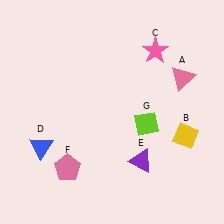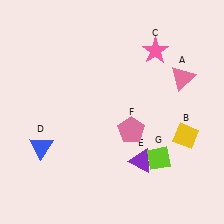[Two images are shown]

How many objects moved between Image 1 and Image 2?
2 objects moved between the two images.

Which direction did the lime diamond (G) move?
The lime diamond (G) moved down.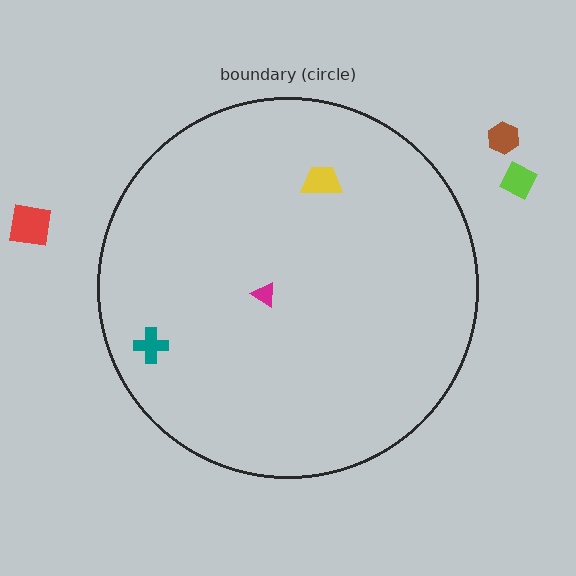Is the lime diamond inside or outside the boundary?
Outside.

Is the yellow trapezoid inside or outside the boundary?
Inside.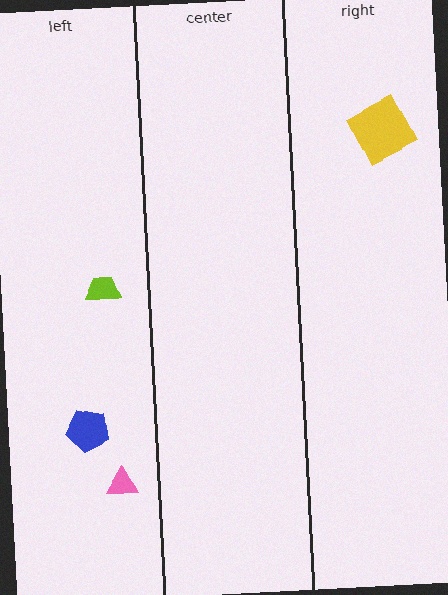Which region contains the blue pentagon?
The left region.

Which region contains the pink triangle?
The left region.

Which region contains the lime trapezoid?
The left region.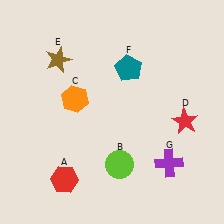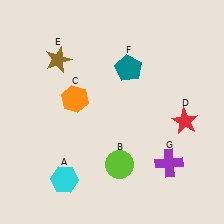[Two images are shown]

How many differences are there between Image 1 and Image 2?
There is 1 difference between the two images.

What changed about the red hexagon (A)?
In Image 1, A is red. In Image 2, it changed to cyan.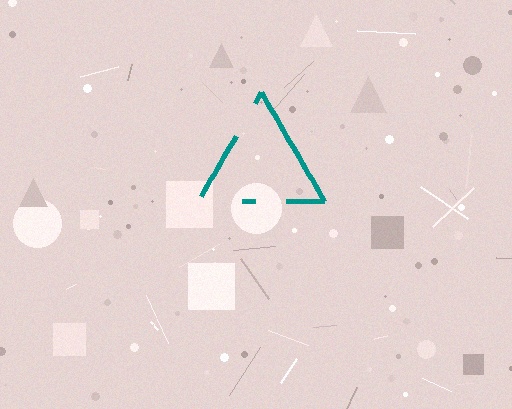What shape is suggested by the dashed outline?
The dashed outline suggests a triangle.